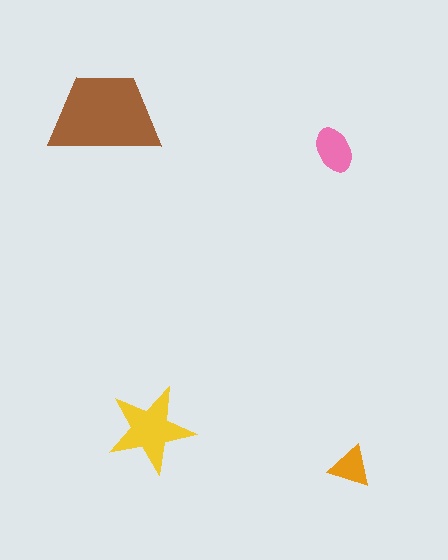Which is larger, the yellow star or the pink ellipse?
The yellow star.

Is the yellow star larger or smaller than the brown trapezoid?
Smaller.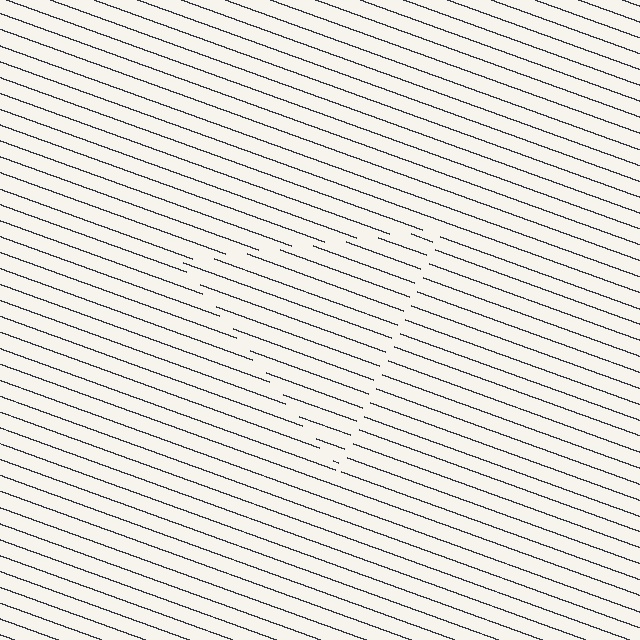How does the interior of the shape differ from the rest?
The interior of the shape contains the same grating, shifted by half a period — the contour is defined by the phase discontinuity where line-ends from the inner and outer gratings abut.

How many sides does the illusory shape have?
3 sides — the line-ends trace a triangle.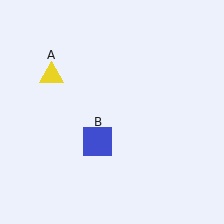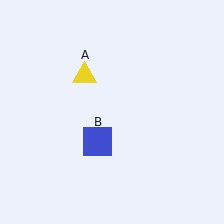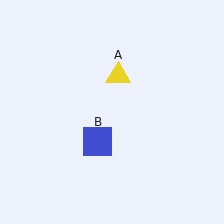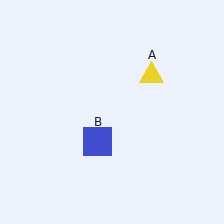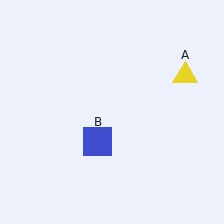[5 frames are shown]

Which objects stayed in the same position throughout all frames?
Blue square (object B) remained stationary.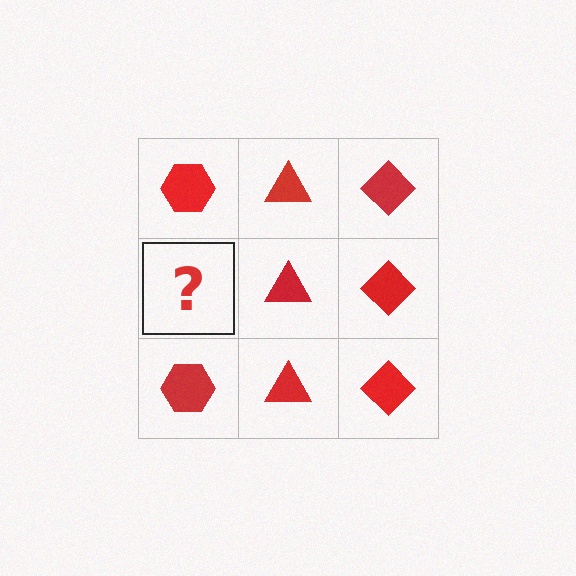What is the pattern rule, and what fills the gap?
The rule is that each column has a consistent shape. The gap should be filled with a red hexagon.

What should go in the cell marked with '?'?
The missing cell should contain a red hexagon.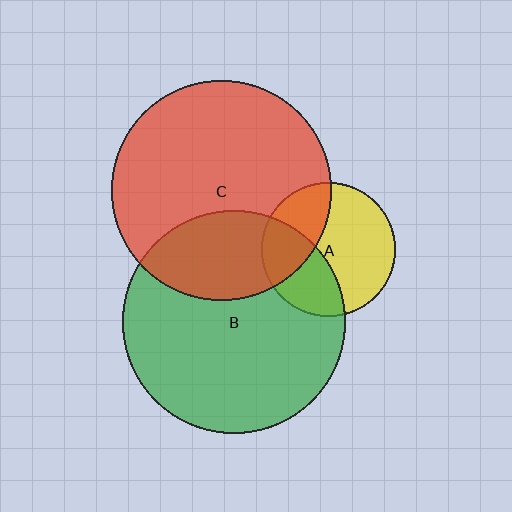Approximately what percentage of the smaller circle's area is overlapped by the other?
Approximately 30%.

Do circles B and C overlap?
Yes.